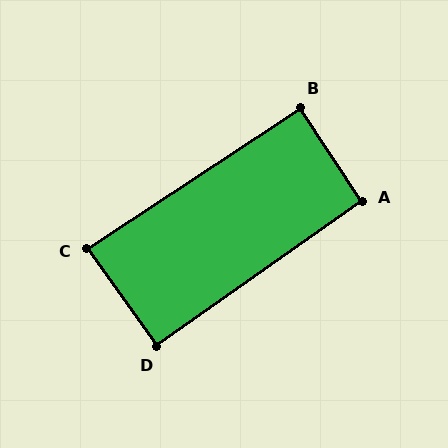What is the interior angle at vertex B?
Approximately 90 degrees (approximately right).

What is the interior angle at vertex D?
Approximately 90 degrees (approximately right).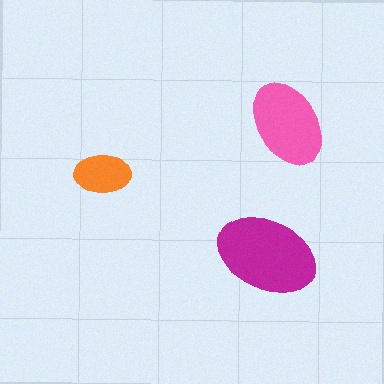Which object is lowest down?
The magenta ellipse is bottommost.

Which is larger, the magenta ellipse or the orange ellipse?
The magenta one.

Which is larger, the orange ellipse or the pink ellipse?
The pink one.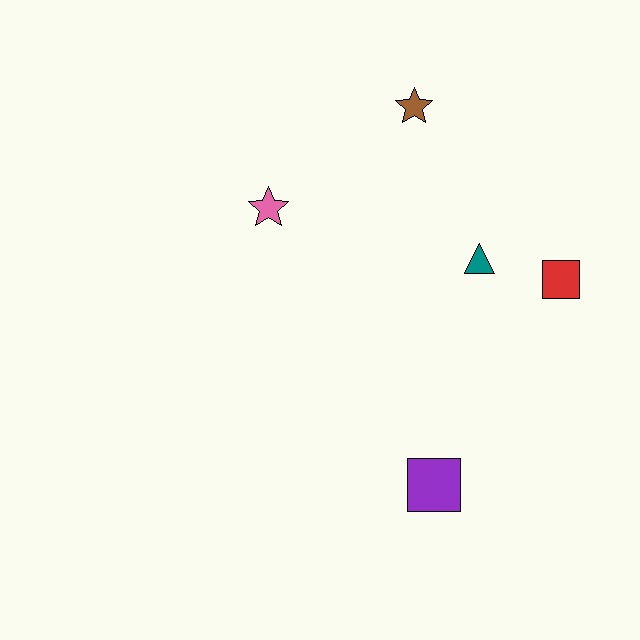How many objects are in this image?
There are 5 objects.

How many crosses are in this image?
There are no crosses.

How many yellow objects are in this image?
There are no yellow objects.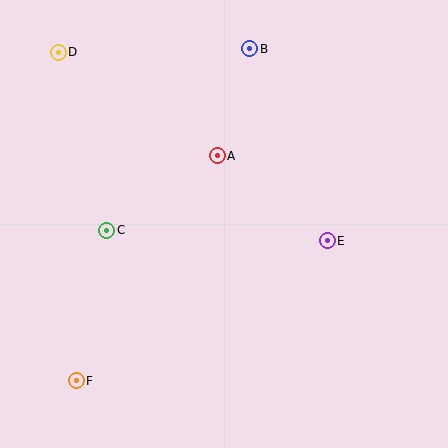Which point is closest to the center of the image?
Point A at (217, 156) is closest to the center.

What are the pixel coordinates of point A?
Point A is at (217, 156).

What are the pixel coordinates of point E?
Point E is at (327, 241).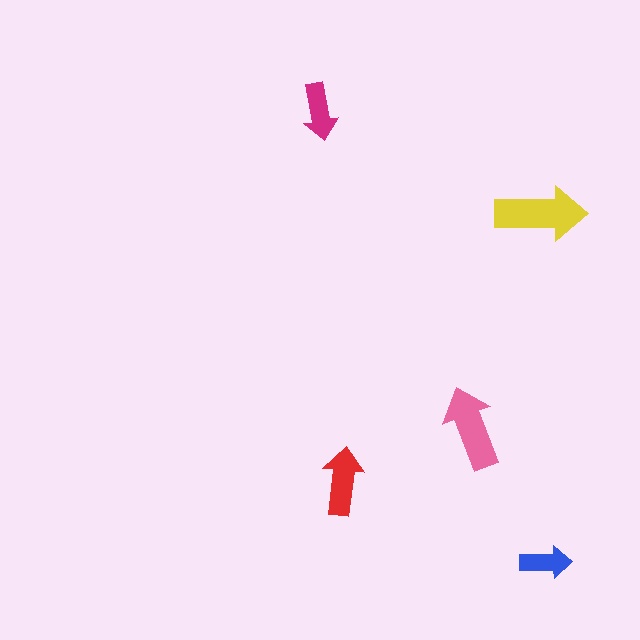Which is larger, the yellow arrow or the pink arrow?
The yellow one.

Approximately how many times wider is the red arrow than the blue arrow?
About 1.5 times wider.